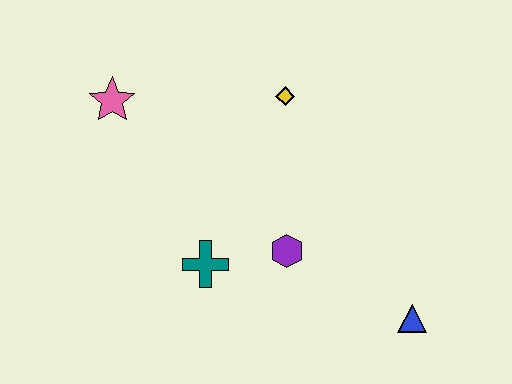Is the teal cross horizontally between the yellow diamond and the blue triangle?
No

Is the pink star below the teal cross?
No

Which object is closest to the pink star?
The yellow diamond is closest to the pink star.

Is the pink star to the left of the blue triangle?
Yes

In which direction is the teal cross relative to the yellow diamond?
The teal cross is below the yellow diamond.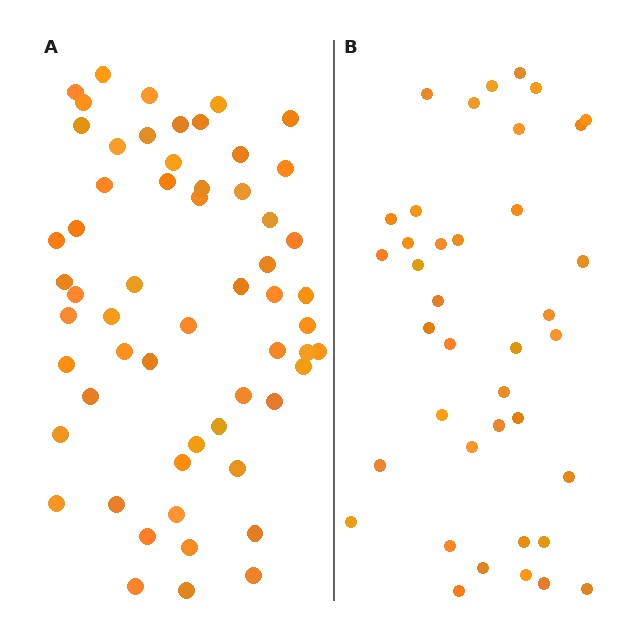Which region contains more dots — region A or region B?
Region A (the left region) has more dots.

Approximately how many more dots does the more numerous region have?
Region A has approximately 20 more dots than region B.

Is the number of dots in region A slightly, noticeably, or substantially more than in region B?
Region A has substantially more. The ratio is roughly 1.5 to 1.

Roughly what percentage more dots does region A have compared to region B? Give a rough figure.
About 50% more.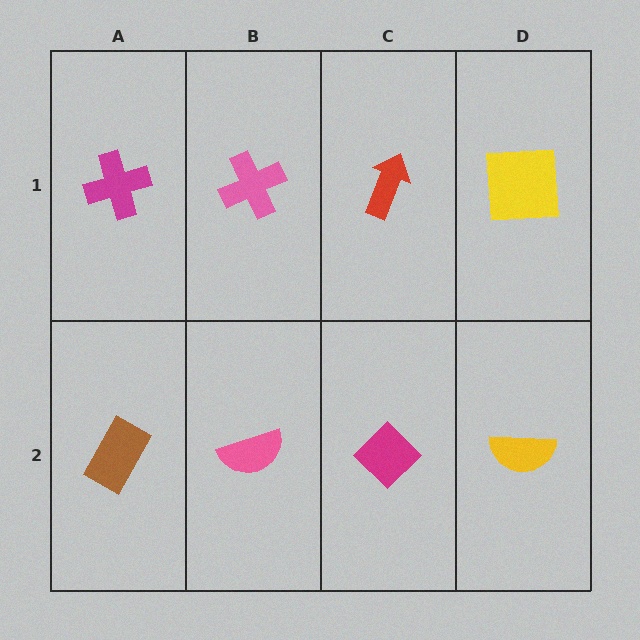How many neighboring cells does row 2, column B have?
3.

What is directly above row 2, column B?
A pink cross.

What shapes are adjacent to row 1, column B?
A pink semicircle (row 2, column B), a magenta cross (row 1, column A), a red arrow (row 1, column C).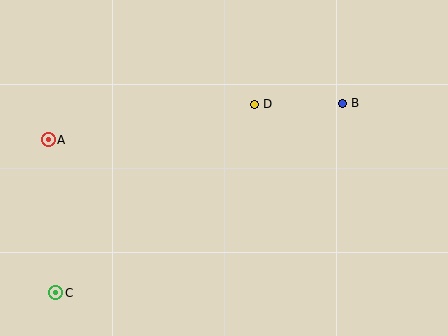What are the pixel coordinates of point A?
Point A is at (48, 140).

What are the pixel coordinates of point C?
Point C is at (56, 293).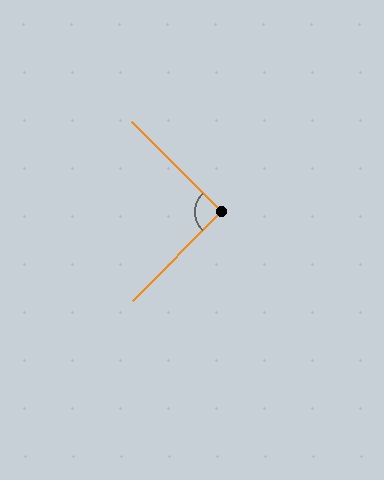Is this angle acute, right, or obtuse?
It is approximately a right angle.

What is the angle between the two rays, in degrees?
Approximately 90 degrees.